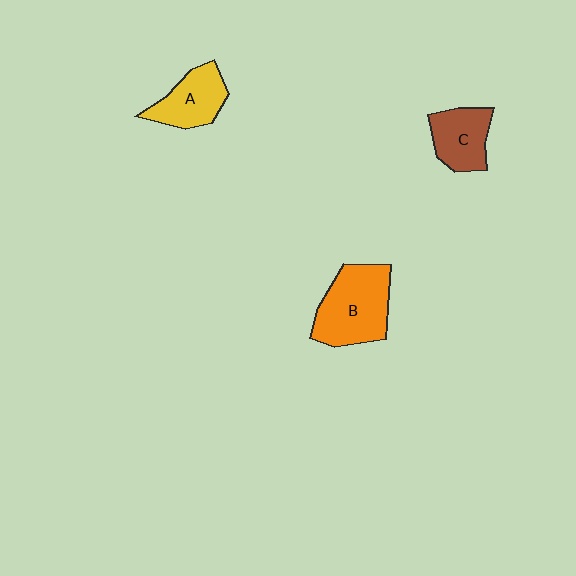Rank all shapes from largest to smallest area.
From largest to smallest: B (orange), A (yellow), C (brown).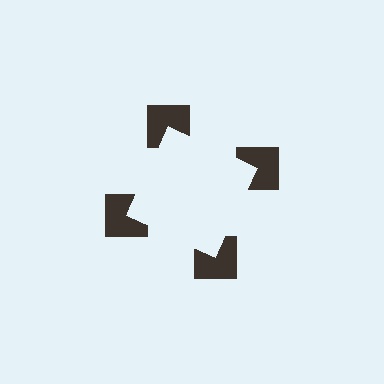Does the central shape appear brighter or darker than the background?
It typically appears slightly brighter than the background, even though no actual brightness change is drawn.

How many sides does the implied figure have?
4 sides.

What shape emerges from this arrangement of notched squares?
An illusory square — its edges are inferred from the aligned wedge cuts in the notched squares, not physically drawn.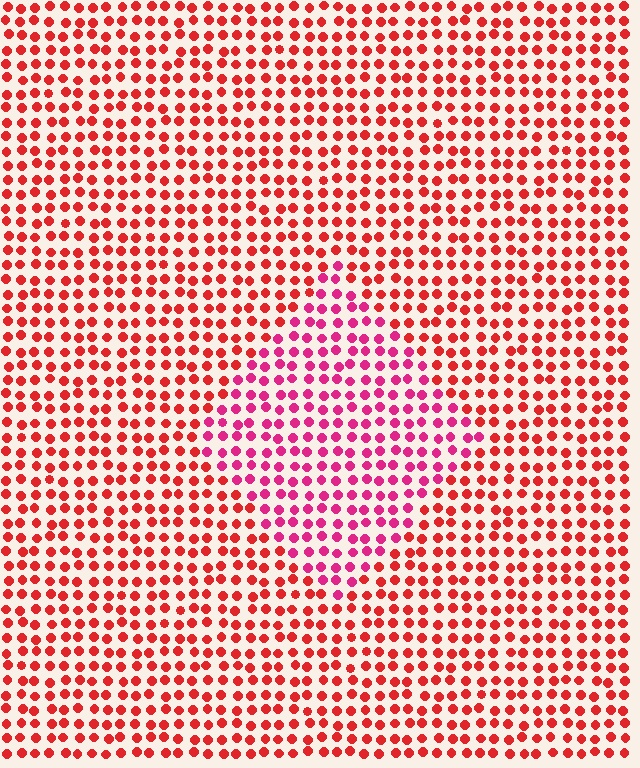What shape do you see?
I see a diamond.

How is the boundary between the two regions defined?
The boundary is defined purely by a slight shift in hue (about 31 degrees). Spacing, size, and orientation are identical on both sides.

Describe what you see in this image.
The image is filled with small red elements in a uniform arrangement. A diamond-shaped region is visible where the elements are tinted to a slightly different hue, forming a subtle color boundary.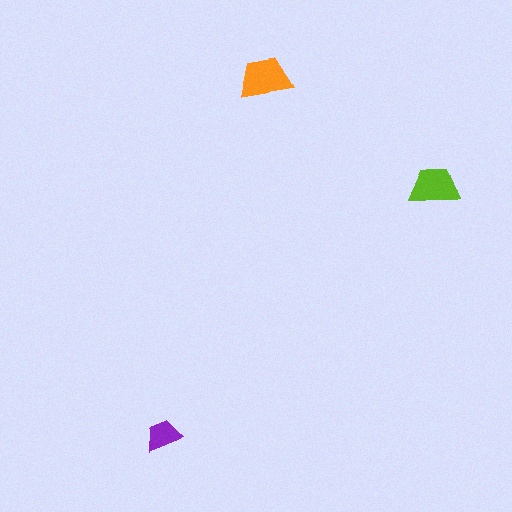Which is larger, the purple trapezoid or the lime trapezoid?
The lime one.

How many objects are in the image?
There are 3 objects in the image.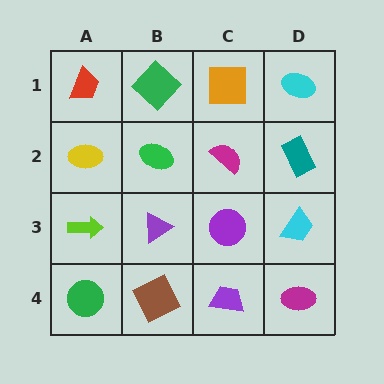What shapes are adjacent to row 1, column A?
A yellow ellipse (row 2, column A), a green diamond (row 1, column B).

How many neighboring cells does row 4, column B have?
3.